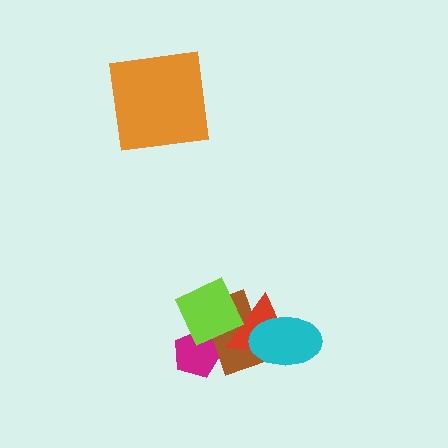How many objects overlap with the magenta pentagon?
2 objects overlap with the magenta pentagon.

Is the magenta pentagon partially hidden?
Yes, it is partially covered by another shape.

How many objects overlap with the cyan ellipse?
2 objects overlap with the cyan ellipse.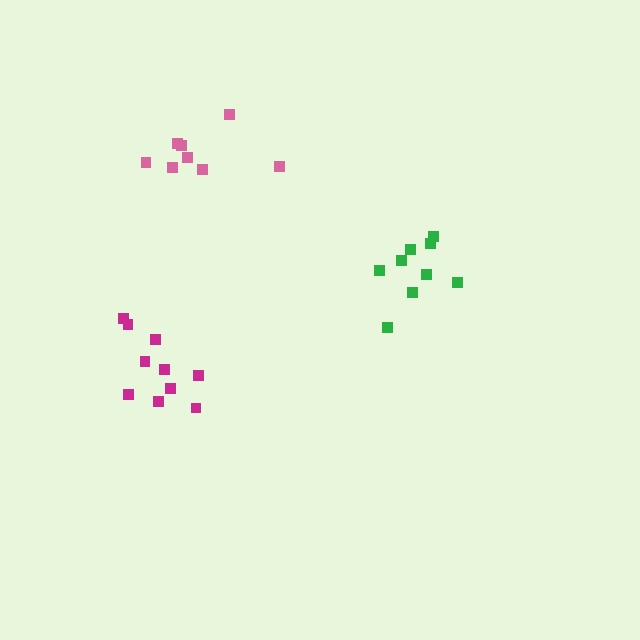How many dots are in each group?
Group 1: 10 dots, Group 2: 9 dots, Group 3: 8 dots (27 total).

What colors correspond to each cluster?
The clusters are colored: magenta, green, pink.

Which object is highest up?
The pink cluster is topmost.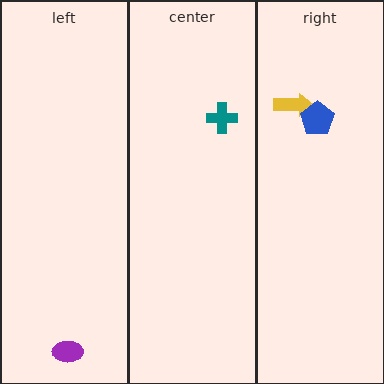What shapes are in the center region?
The teal cross.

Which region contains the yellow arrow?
The right region.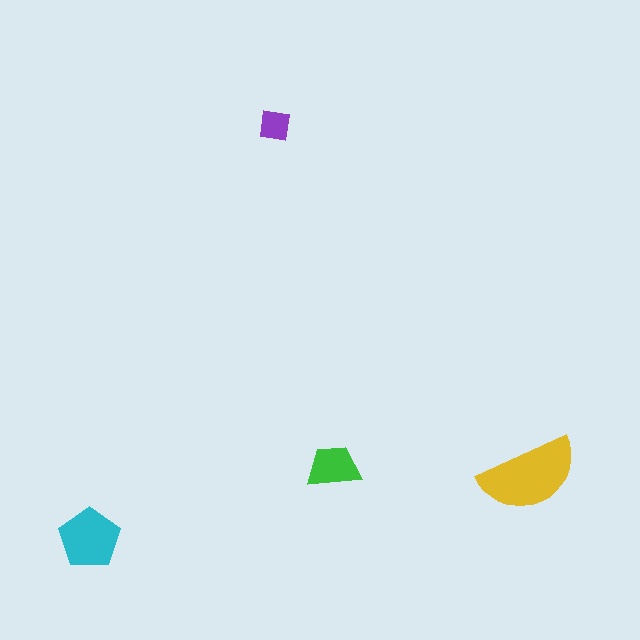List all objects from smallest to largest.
The purple square, the green trapezoid, the cyan pentagon, the yellow semicircle.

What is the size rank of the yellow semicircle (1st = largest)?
1st.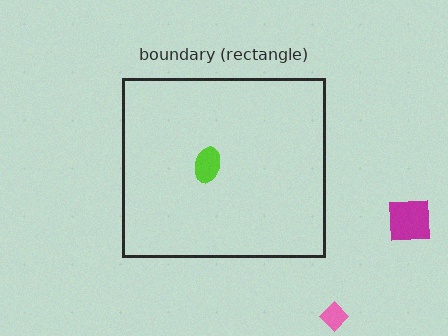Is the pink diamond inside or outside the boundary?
Outside.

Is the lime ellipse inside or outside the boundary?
Inside.